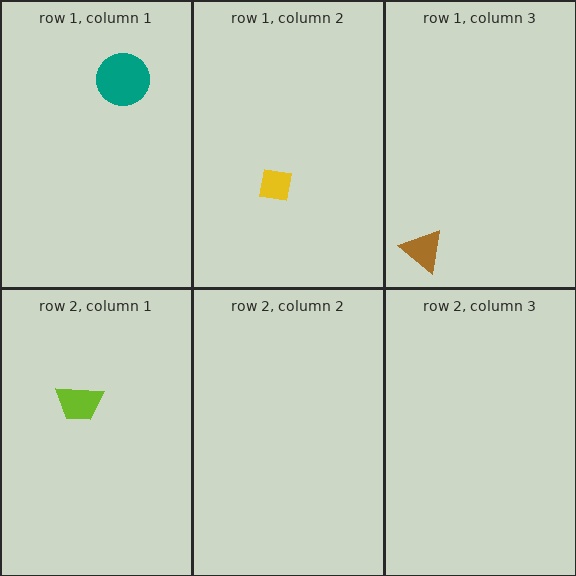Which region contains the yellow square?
The row 1, column 2 region.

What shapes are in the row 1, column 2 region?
The yellow square.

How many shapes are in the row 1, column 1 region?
1.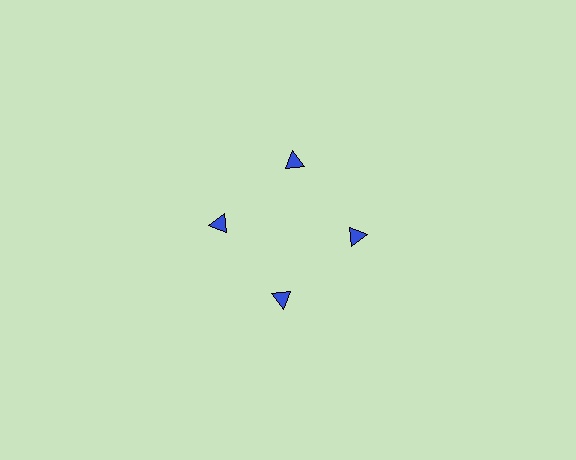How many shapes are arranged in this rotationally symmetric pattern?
There are 4 shapes, arranged in 4 groups of 1.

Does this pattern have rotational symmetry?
Yes, this pattern has 4-fold rotational symmetry. It looks the same after rotating 90 degrees around the center.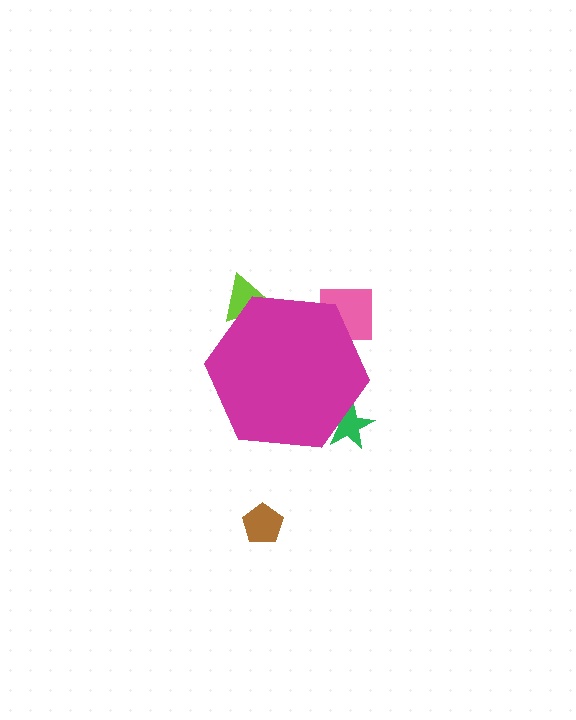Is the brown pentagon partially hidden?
No, the brown pentagon is fully visible.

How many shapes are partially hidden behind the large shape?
3 shapes are partially hidden.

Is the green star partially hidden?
Yes, the green star is partially hidden behind the magenta hexagon.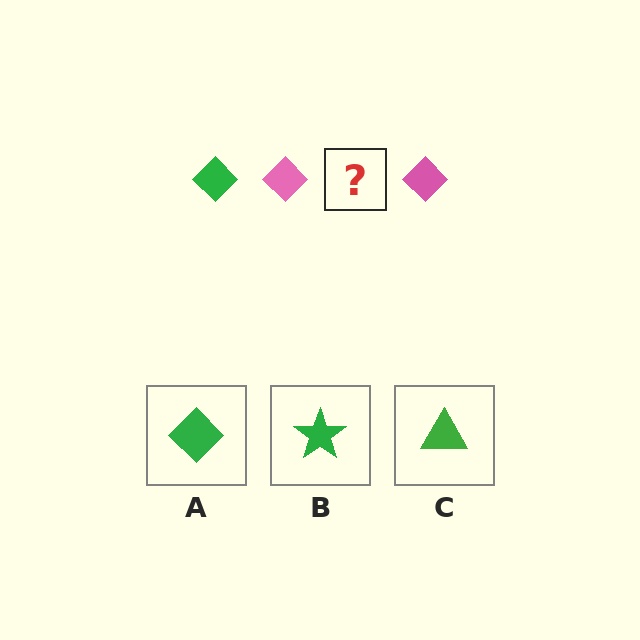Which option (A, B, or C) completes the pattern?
A.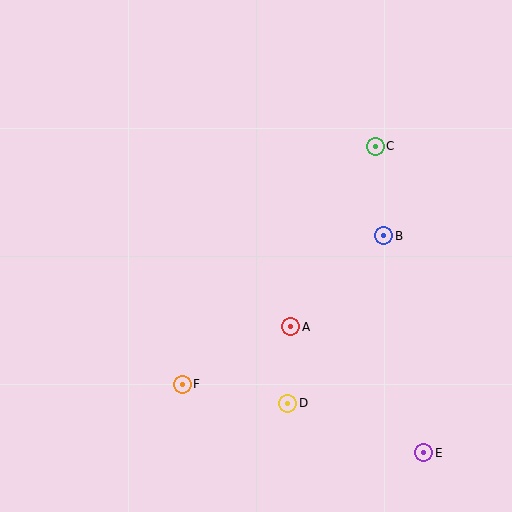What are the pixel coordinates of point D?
Point D is at (288, 403).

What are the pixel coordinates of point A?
Point A is at (291, 327).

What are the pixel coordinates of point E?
Point E is at (424, 453).